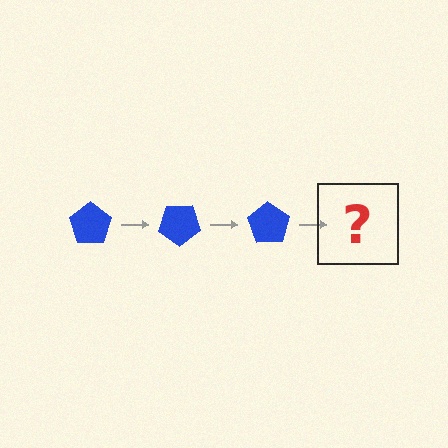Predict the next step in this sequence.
The next step is a blue pentagon rotated 105 degrees.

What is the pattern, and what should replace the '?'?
The pattern is that the pentagon rotates 35 degrees each step. The '?' should be a blue pentagon rotated 105 degrees.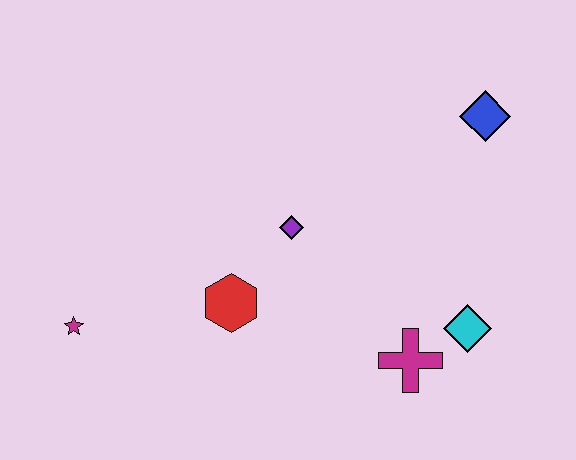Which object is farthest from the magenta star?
The blue diamond is farthest from the magenta star.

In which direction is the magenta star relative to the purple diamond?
The magenta star is to the left of the purple diamond.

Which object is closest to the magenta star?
The red hexagon is closest to the magenta star.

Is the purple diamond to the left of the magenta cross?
Yes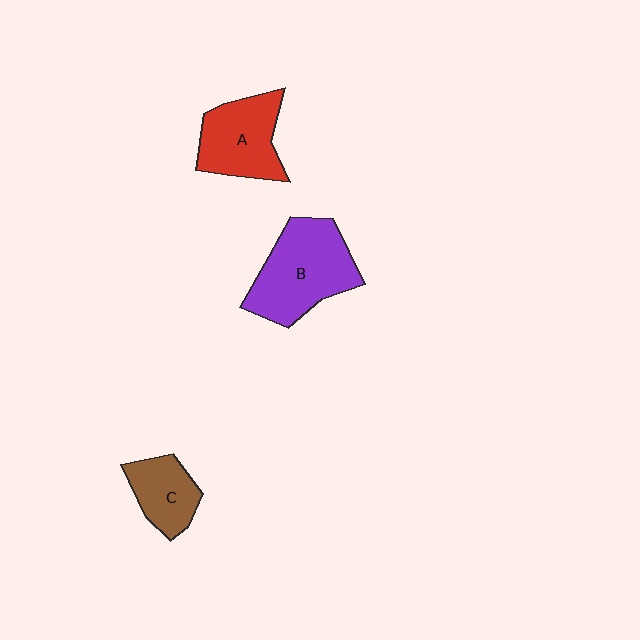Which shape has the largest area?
Shape B (purple).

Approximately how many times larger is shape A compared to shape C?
Approximately 1.4 times.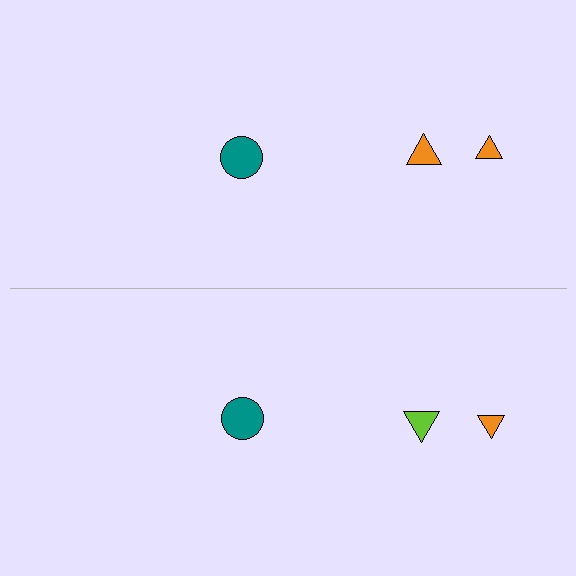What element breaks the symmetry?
The lime triangle on the bottom side breaks the symmetry — its mirror counterpart is orange.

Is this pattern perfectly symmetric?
No, the pattern is not perfectly symmetric. The lime triangle on the bottom side breaks the symmetry — its mirror counterpart is orange.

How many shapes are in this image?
There are 6 shapes in this image.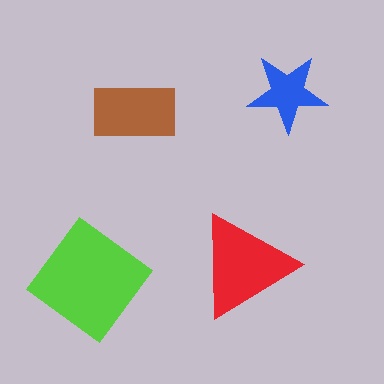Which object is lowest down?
The lime diamond is bottommost.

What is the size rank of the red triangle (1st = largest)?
2nd.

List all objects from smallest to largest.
The blue star, the brown rectangle, the red triangle, the lime diamond.